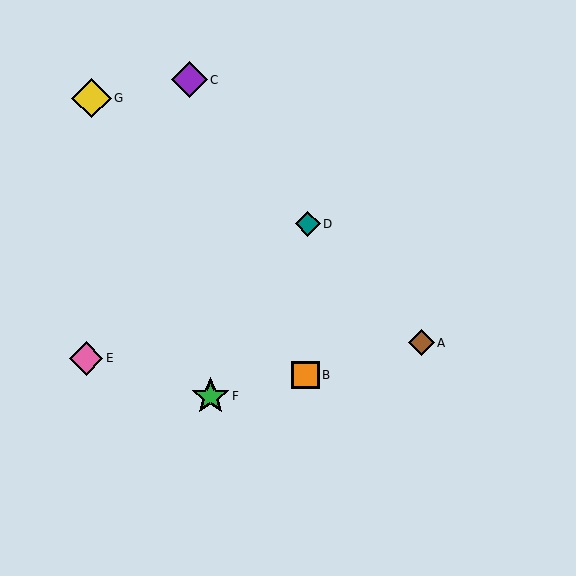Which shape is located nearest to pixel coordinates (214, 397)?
The green star (labeled F) at (210, 396) is nearest to that location.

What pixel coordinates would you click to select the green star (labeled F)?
Click at (210, 396) to select the green star F.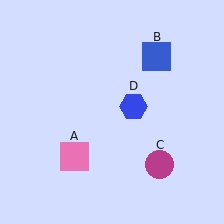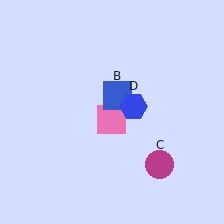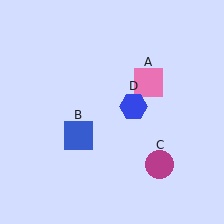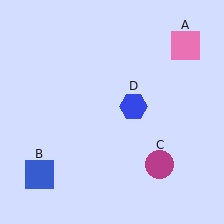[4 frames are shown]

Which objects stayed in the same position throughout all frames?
Magenta circle (object C) and blue hexagon (object D) remained stationary.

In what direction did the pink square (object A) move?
The pink square (object A) moved up and to the right.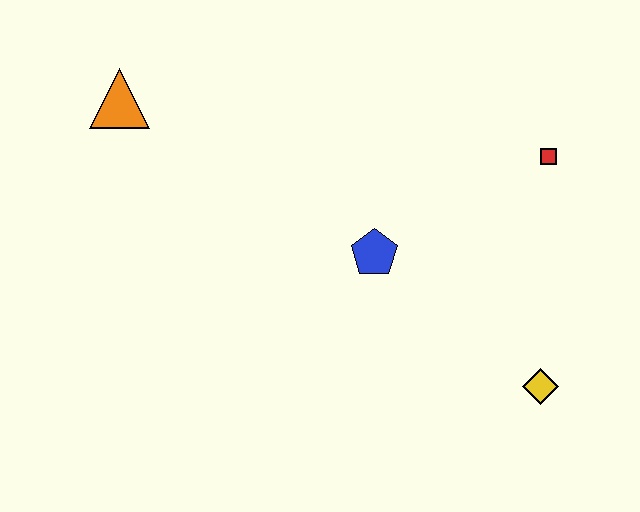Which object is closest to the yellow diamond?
The blue pentagon is closest to the yellow diamond.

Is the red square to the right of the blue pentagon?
Yes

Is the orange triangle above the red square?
Yes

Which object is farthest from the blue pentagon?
The orange triangle is farthest from the blue pentagon.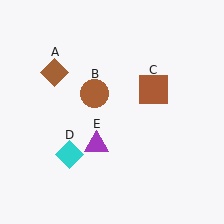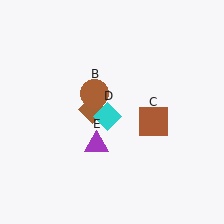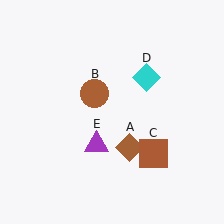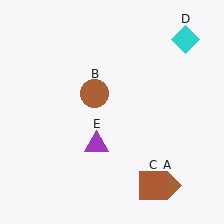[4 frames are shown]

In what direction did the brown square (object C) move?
The brown square (object C) moved down.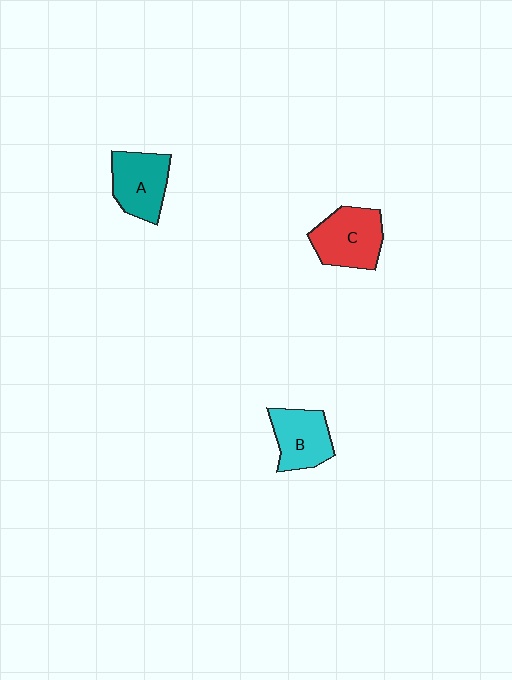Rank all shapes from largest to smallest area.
From largest to smallest: C (red), A (teal), B (cyan).